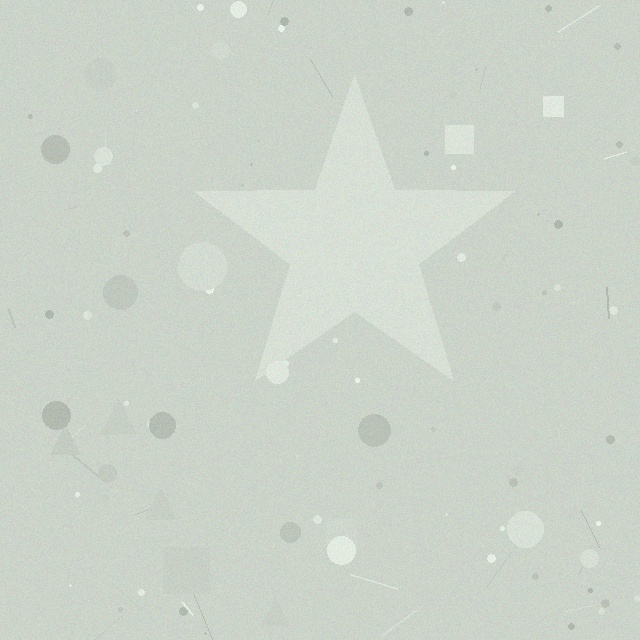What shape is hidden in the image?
A star is hidden in the image.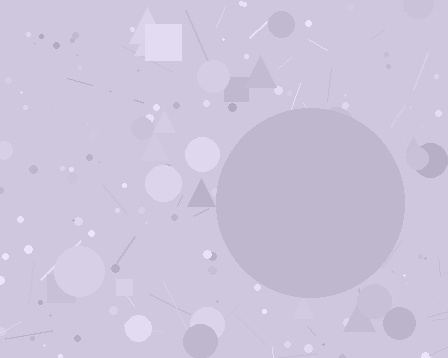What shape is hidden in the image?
A circle is hidden in the image.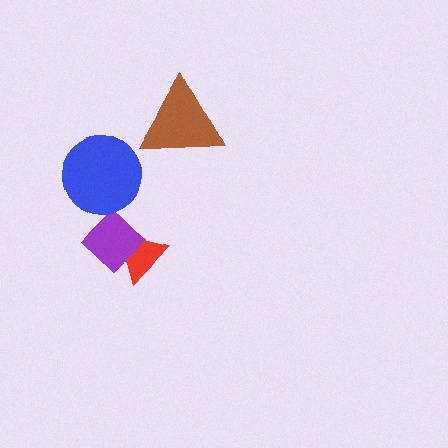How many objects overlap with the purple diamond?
1 object overlaps with the purple diamond.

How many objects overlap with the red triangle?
1 object overlaps with the red triangle.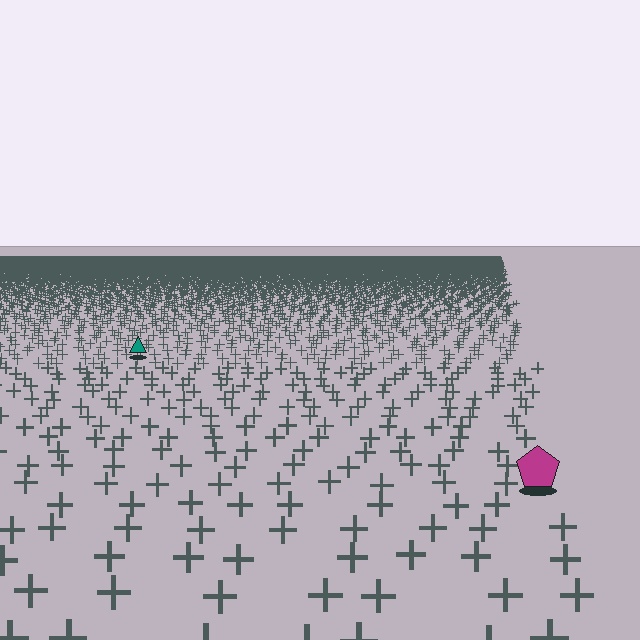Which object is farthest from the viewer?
The teal triangle is farthest from the viewer. It appears smaller and the ground texture around it is denser.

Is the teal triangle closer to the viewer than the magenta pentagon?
No. The magenta pentagon is closer — you can tell from the texture gradient: the ground texture is coarser near it.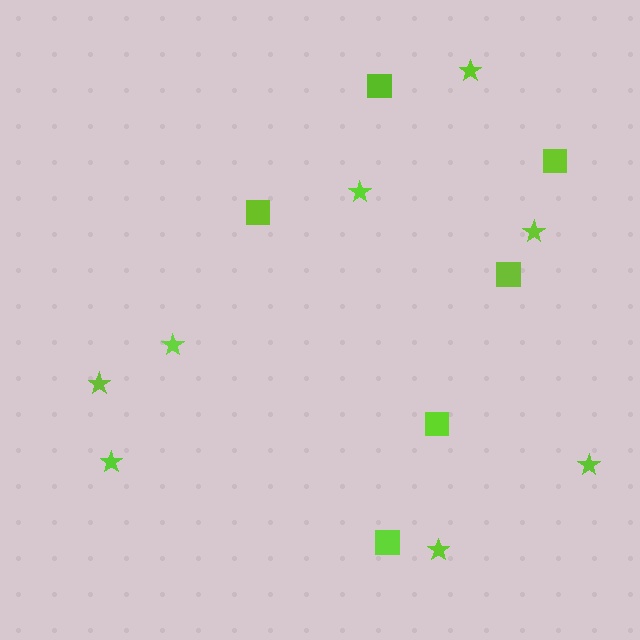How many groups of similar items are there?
There are 2 groups: one group of stars (8) and one group of squares (6).